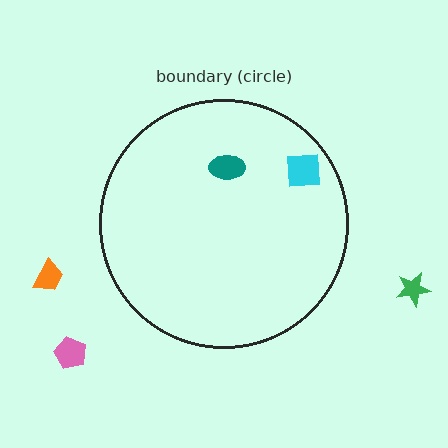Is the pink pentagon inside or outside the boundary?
Outside.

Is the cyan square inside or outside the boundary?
Inside.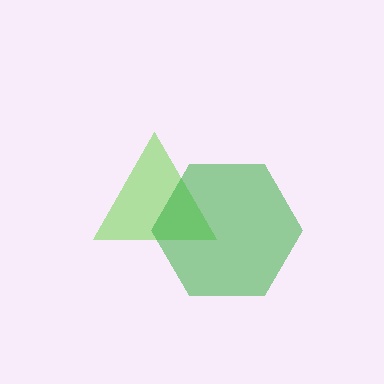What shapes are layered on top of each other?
The layered shapes are: a lime triangle, a green hexagon.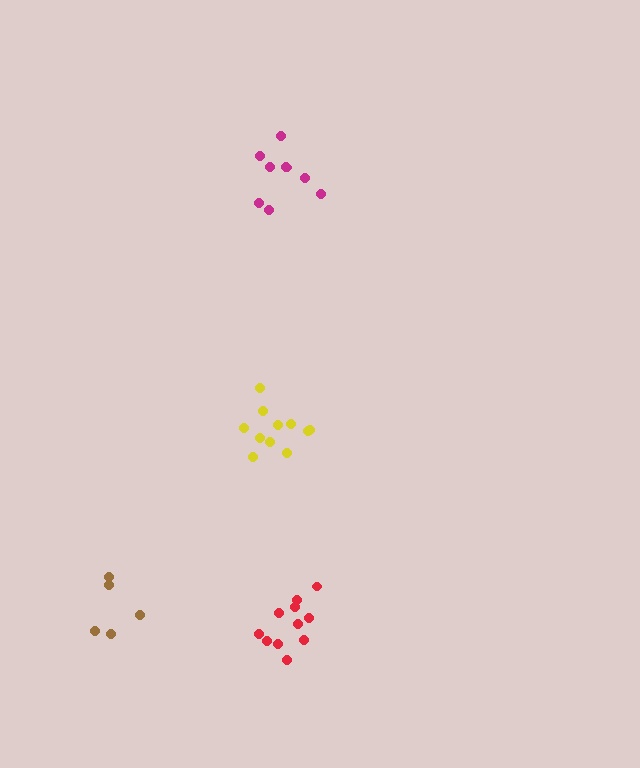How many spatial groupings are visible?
There are 4 spatial groupings.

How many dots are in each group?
Group 1: 11 dots, Group 2: 11 dots, Group 3: 5 dots, Group 4: 9 dots (36 total).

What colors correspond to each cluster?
The clusters are colored: red, yellow, brown, magenta.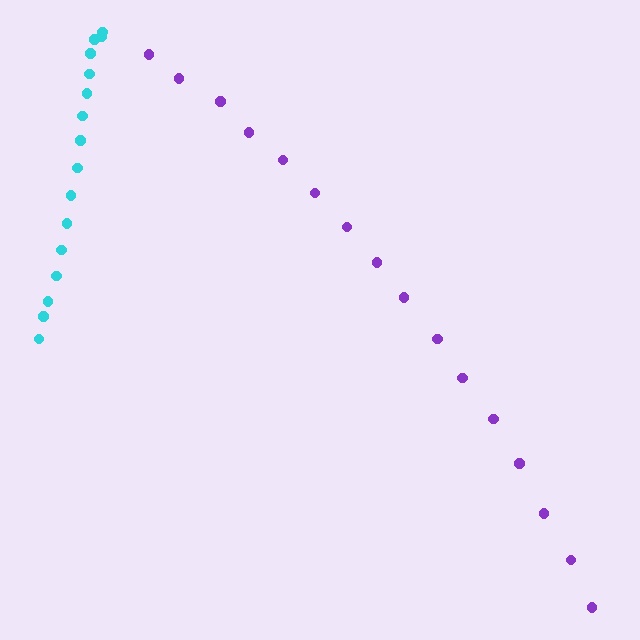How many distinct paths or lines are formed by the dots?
There are 2 distinct paths.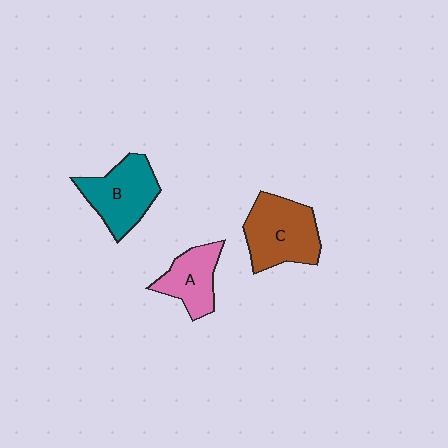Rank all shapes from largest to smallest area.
From largest to smallest: C (brown), B (teal), A (pink).